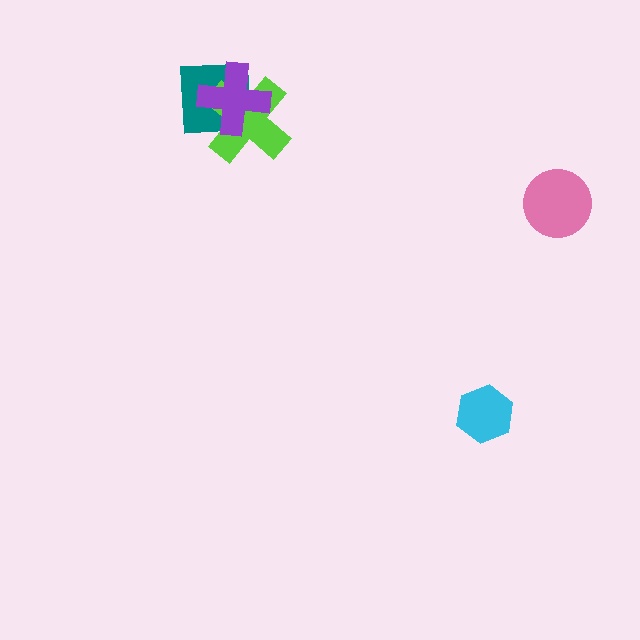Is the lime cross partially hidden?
Yes, it is partially covered by another shape.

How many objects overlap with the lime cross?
2 objects overlap with the lime cross.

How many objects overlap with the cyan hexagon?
0 objects overlap with the cyan hexagon.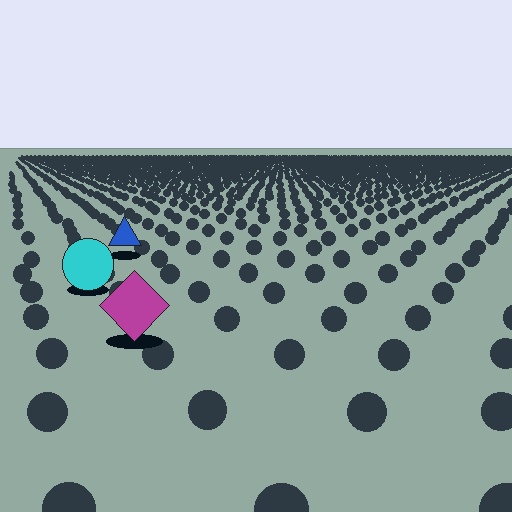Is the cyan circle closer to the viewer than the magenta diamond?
No. The magenta diamond is closer — you can tell from the texture gradient: the ground texture is coarser near it.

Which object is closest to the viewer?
The magenta diamond is closest. The texture marks near it are larger and more spread out.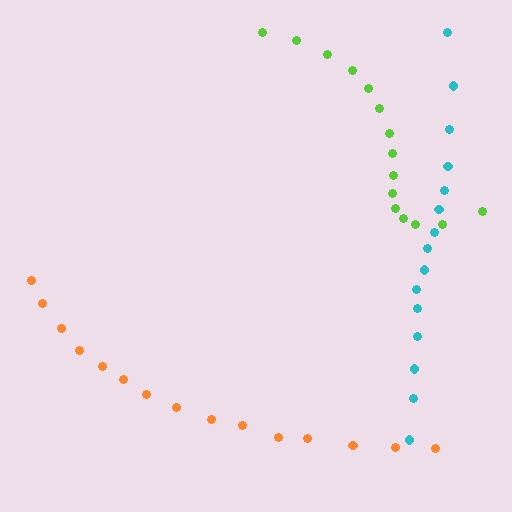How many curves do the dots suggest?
There are 3 distinct paths.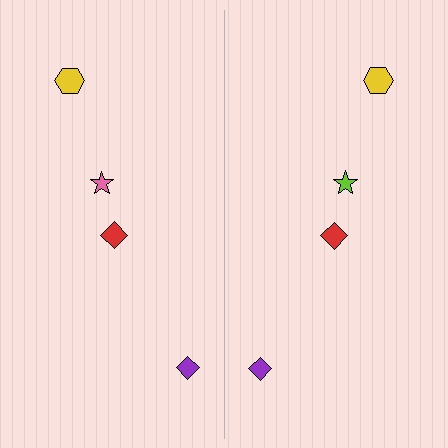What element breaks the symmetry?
The lime star on the right side breaks the symmetry — its mirror counterpart is pink.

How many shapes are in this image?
There are 8 shapes in this image.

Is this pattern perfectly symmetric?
No, the pattern is not perfectly symmetric. The lime star on the right side breaks the symmetry — its mirror counterpart is pink.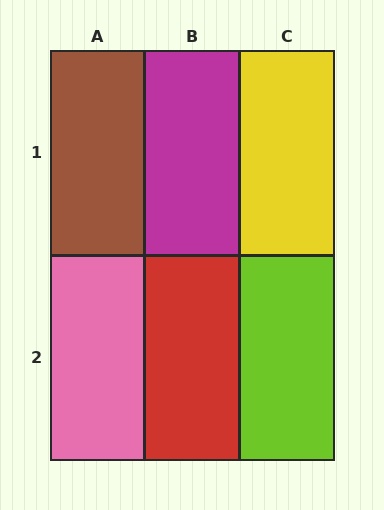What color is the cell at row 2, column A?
Pink.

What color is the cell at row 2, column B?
Red.